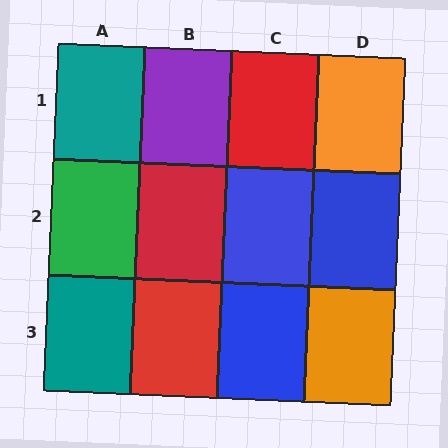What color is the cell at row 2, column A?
Green.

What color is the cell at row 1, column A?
Teal.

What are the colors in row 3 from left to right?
Teal, red, blue, orange.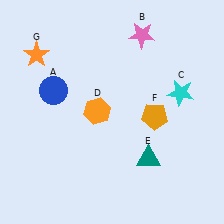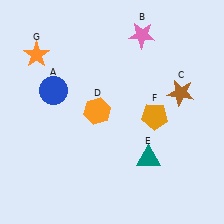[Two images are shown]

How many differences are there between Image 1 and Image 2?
There is 1 difference between the two images.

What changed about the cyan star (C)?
In Image 1, C is cyan. In Image 2, it changed to brown.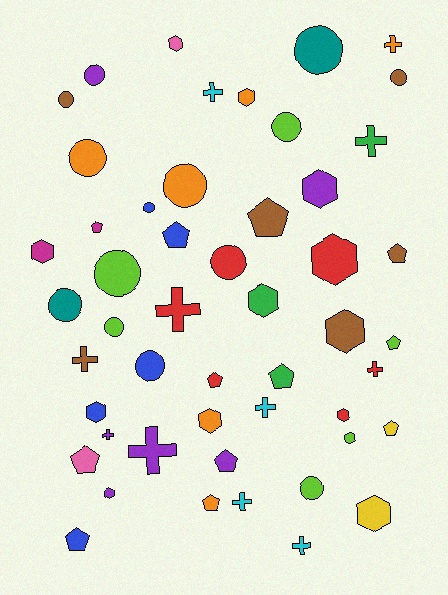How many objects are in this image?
There are 50 objects.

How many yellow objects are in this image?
There are 2 yellow objects.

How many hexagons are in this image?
There are 13 hexagons.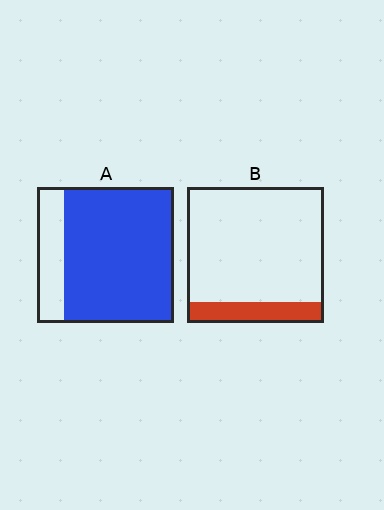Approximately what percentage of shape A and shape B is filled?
A is approximately 80% and B is approximately 15%.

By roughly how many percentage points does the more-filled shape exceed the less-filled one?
By roughly 65 percentage points (A over B).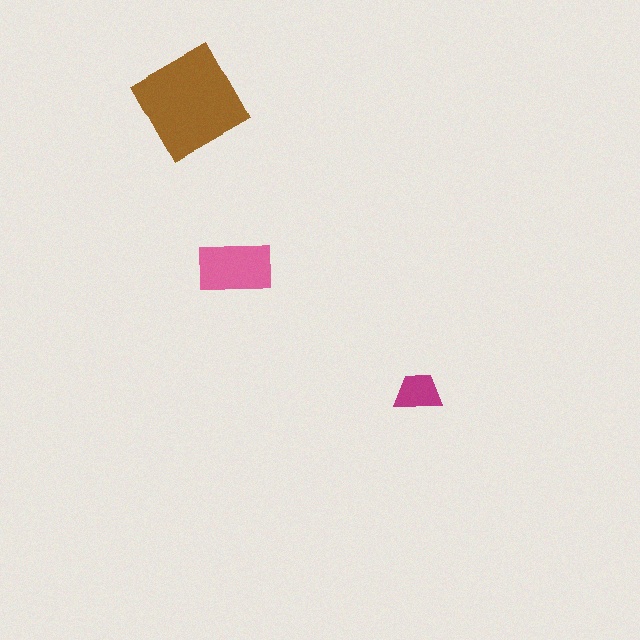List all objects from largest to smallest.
The brown square, the pink rectangle, the magenta trapezoid.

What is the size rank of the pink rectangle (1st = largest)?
2nd.